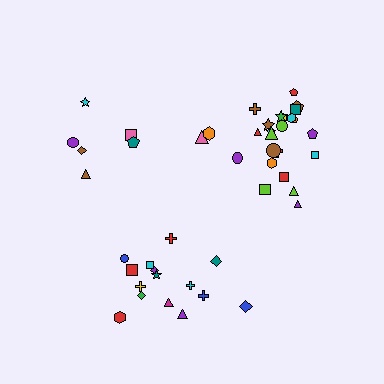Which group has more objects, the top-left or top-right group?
The top-right group.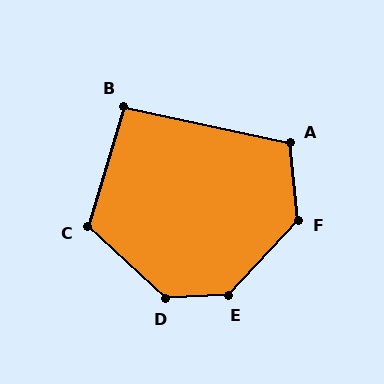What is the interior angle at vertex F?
Approximately 131 degrees (obtuse).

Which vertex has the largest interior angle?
E, at approximately 136 degrees.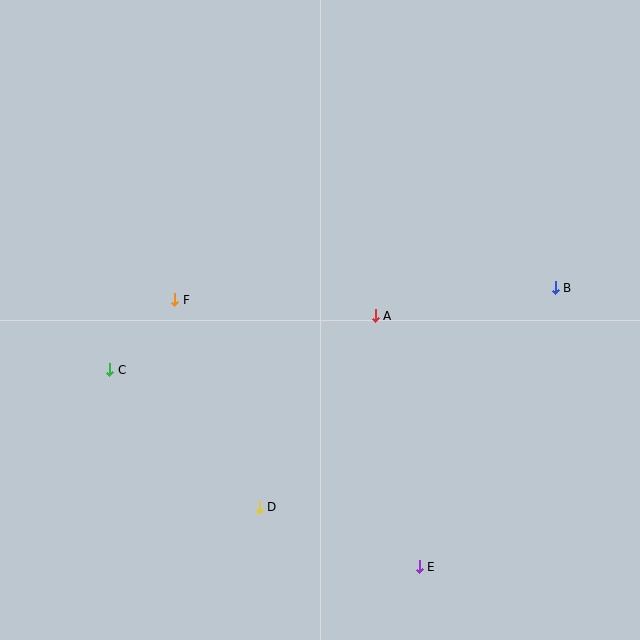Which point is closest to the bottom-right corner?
Point E is closest to the bottom-right corner.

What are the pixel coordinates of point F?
Point F is at (175, 300).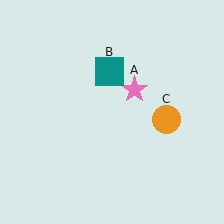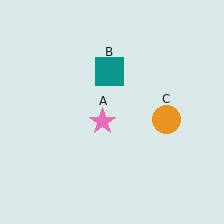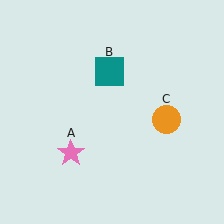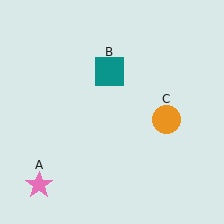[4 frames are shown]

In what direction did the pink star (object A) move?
The pink star (object A) moved down and to the left.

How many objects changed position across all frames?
1 object changed position: pink star (object A).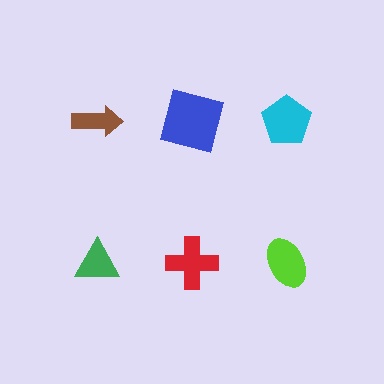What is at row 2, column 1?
A green triangle.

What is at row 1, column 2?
A blue square.